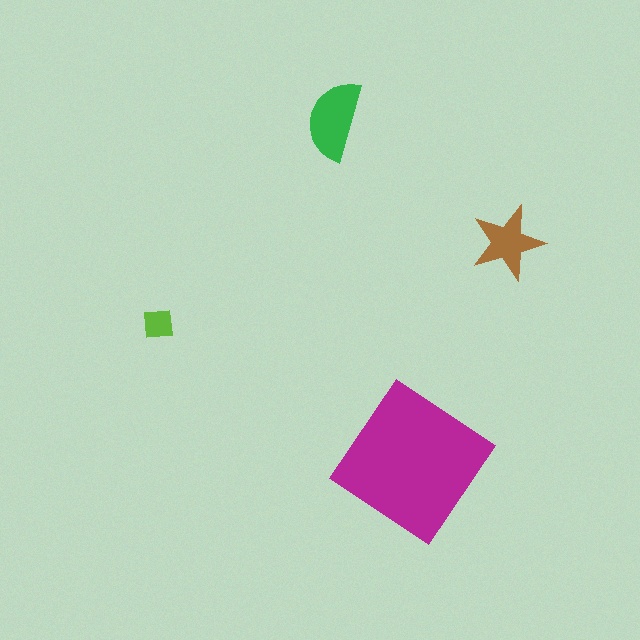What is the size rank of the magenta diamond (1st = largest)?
1st.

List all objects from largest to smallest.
The magenta diamond, the green semicircle, the brown star, the lime square.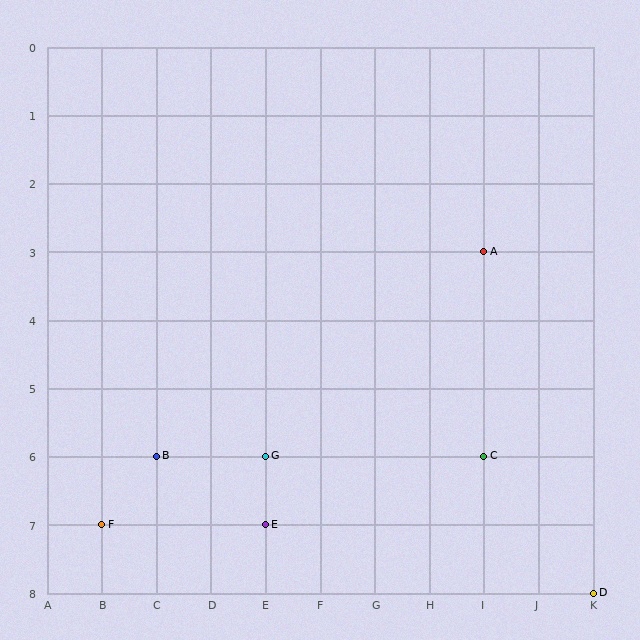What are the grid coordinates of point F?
Point F is at grid coordinates (B, 7).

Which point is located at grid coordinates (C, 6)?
Point B is at (C, 6).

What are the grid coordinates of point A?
Point A is at grid coordinates (I, 3).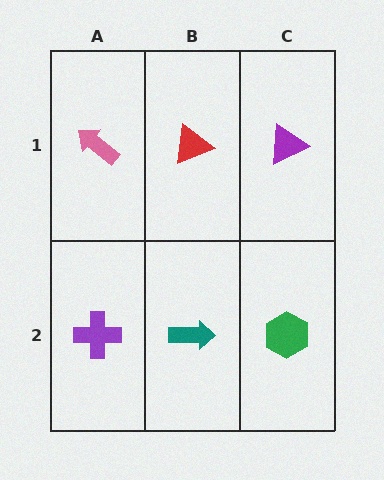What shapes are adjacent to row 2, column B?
A red triangle (row 1, column B), a purple cross (row 2, column A), a green hexagon (row 2, column C).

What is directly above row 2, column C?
A purple triangle.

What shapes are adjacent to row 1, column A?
A purple cross (row 2, column A), a red triangle (row 1, column B).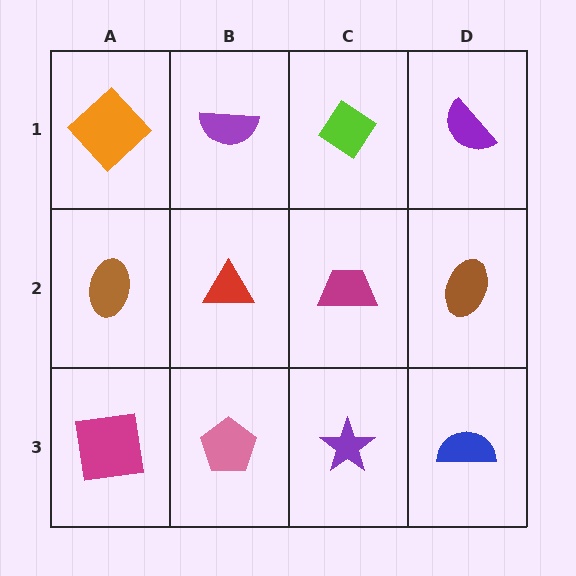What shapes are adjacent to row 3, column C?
A magenta trapezoid (row 2, column C), a pink pentagon (row 3, column B), a blue semicircle (row 3, column D).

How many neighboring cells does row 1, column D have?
2.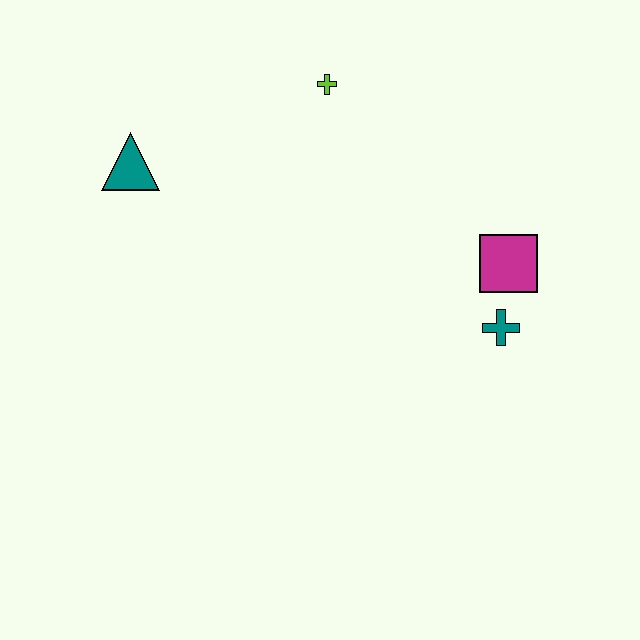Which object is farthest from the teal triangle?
The teal cross is farthest from the teal triangle.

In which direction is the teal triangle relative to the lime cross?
The teal triangle is to the left of the lime cross.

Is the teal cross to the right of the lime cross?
Yes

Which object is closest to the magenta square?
The teal cross is closest to the magenta square.